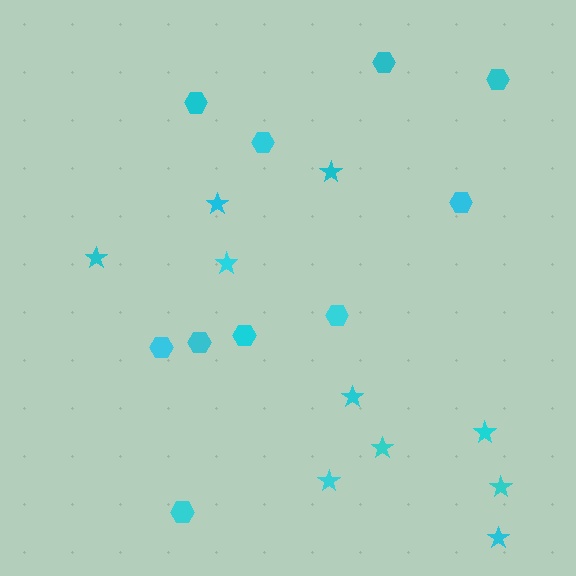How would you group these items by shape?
There are 2 groups: one group of stars (10) and one group of hexagons (10).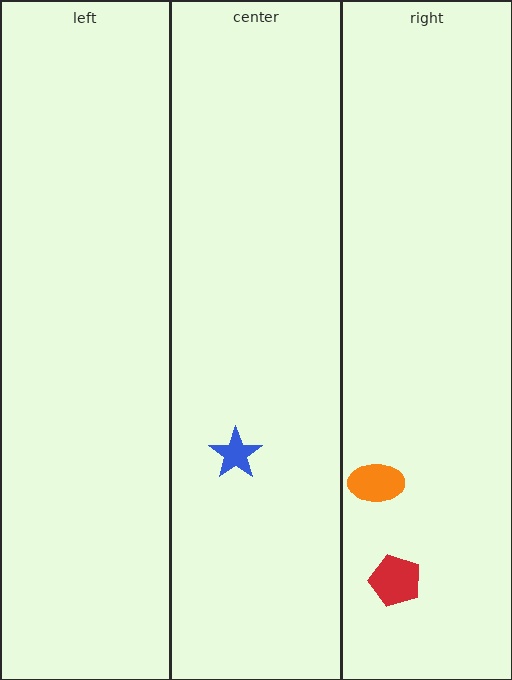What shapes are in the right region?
The red pentagon, the orange ellipse.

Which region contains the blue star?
The center region.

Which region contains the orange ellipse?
The right region.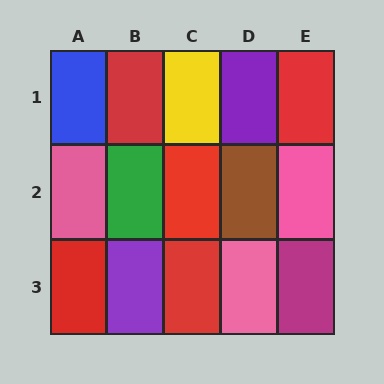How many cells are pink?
3 cells are pink.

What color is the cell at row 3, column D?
Pink.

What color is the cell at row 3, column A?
Red.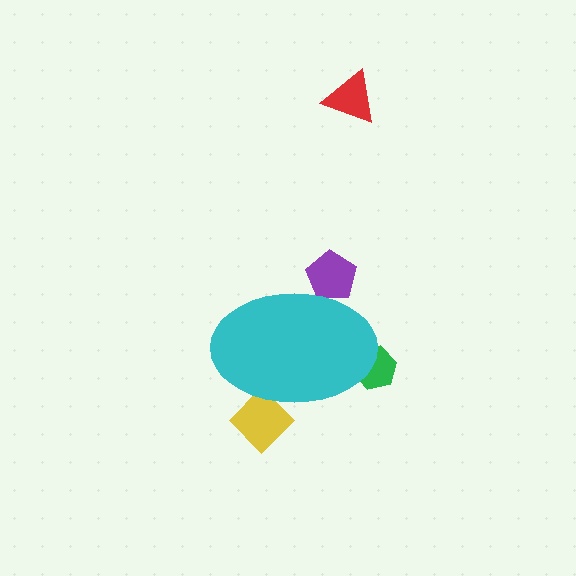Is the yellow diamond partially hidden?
Yes, the yellow diamond is partially hidden behind the cyan ellipse.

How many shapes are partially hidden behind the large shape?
3 shapes are partially hidden.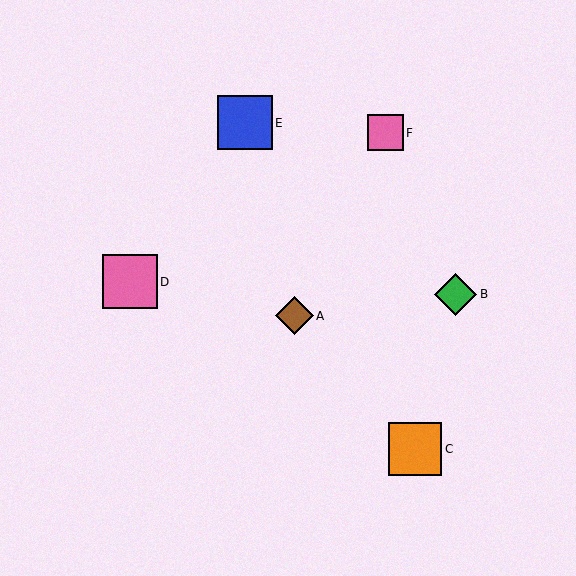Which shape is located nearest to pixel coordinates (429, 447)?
The orange square (labeled C) at (415, 449) is nearest to that location.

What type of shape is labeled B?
Shape B is a green diamond.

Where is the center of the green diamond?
The center of the green diamond is at (455, 294).